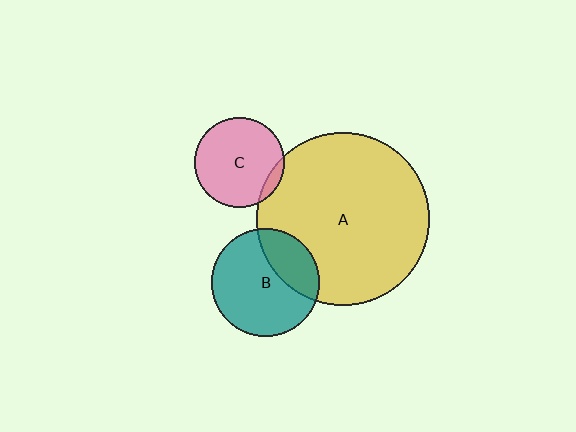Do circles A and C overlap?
Yes.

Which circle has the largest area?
Circle A (yellow).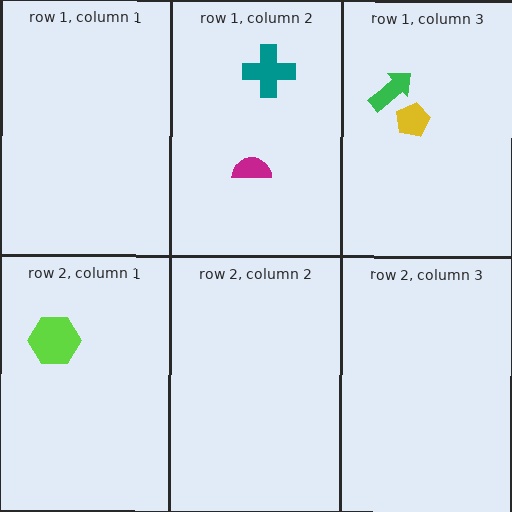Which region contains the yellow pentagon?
The row 1, column 3 region.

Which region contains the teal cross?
The row 1, column 2 region.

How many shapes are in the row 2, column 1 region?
1.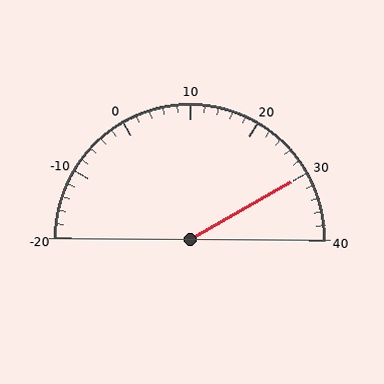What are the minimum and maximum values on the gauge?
The gauge ranges from -20 to 40.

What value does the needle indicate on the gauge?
The needle indicates approximately 30.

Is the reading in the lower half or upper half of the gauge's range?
The reading is in the upper half of the range (-20 to 40).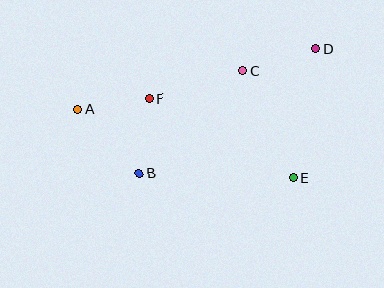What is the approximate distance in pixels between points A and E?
The distance between A and E is approximately 225 pixels.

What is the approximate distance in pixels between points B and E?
The distance between B and E is approximately 154 pixels.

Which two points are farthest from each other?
Points A and D are farthest from each other.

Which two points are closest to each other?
Points A and F are closest to each other.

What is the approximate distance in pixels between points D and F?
The distance between D and F is approximately 174 pixels.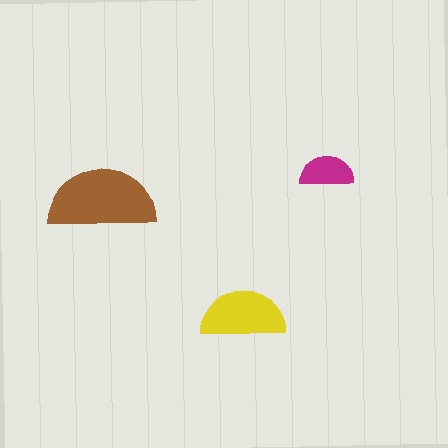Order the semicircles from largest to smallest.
the brown one, the yellow one, the magenta one.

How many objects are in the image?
There are 3 objects in the image.